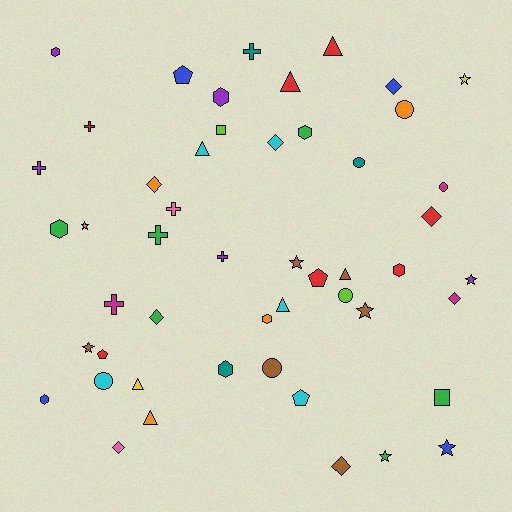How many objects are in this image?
There are 50 objects.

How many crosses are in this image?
There are 7 crosses.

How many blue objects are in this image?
There are 4 blue objects.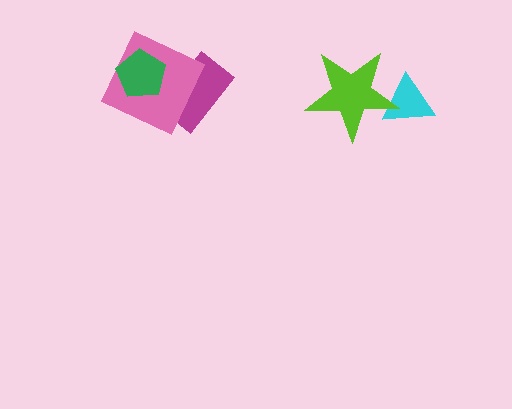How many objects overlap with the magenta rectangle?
1 object overlaps with the magenta rectangle.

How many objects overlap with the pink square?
2 objects overlap with the pink square.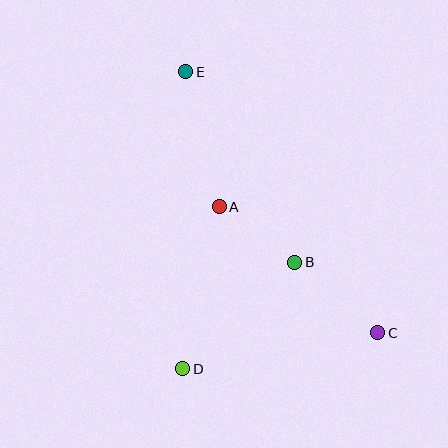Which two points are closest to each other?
Points A and B are closest to each other.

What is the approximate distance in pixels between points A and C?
The distance between A and C is approximately 202 pixels.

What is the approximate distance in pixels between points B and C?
The distance between B and C is approximately 109 pixels.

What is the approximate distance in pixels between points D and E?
The distance between D and E is approximately 297 pixels.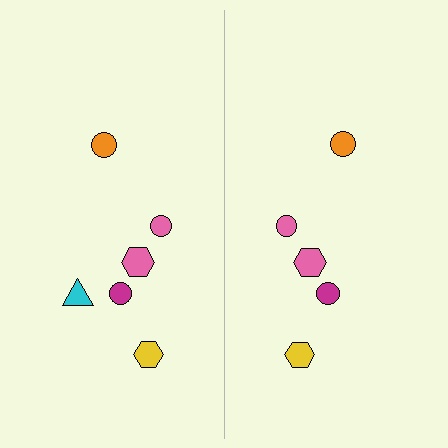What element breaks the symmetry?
A cyan triangle is missing from the right side.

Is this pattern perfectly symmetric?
No, the pattern is not perfectly symmetric. A cyan triangle is missing from the right side.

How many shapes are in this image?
There are 11 shapes in this image.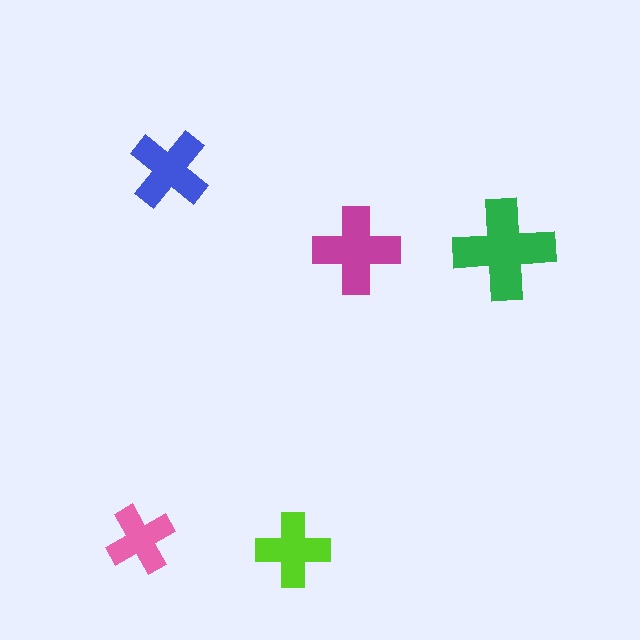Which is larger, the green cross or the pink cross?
The green one.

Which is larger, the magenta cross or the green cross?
The green one.